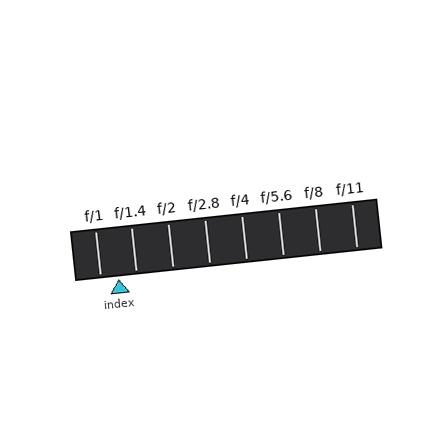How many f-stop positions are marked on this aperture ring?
There are 8 f-stop positions marked.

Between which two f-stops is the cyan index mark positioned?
The index mark is between f/1 and f/1.4.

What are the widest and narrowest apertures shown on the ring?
The widest aperture shown is f/1 and the narrowest is f/11.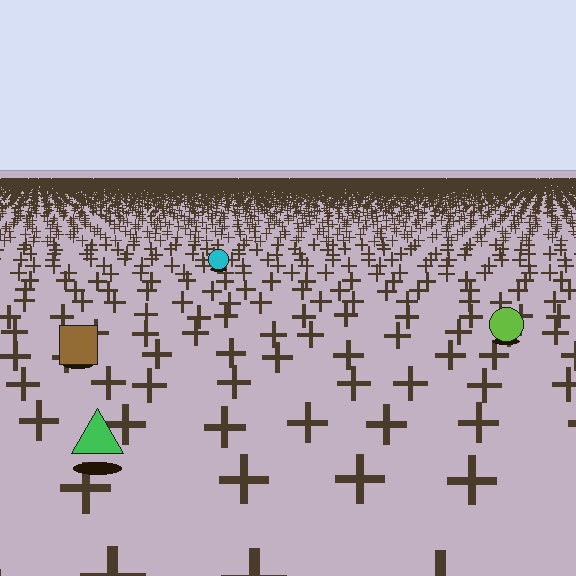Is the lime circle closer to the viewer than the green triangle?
No. The green triangle is closer — you can tell from the texture gradient: the ground texture is coarser near it.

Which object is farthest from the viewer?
The cyan circle is farthest from the viewer. It appears smaller and the ground texture around it is denser.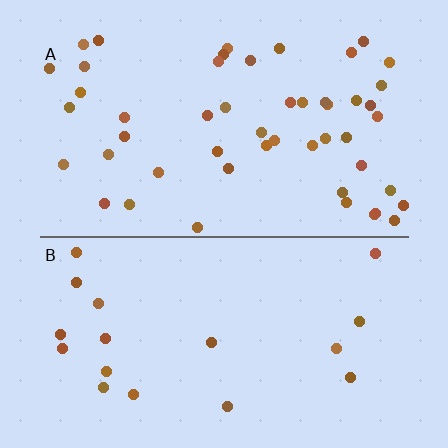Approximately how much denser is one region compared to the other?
Approximately 2.8× — region A over region B.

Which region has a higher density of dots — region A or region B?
A (the top).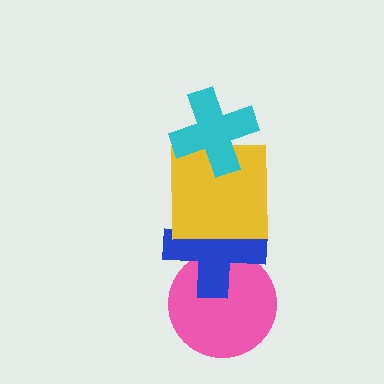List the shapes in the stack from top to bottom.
From top to bottom: the cyan cross, the yellow square, the blue cross, the pink circle.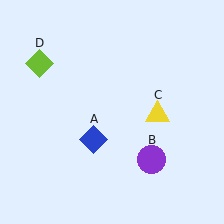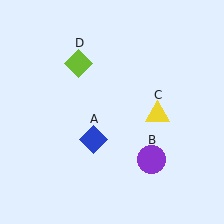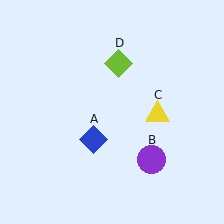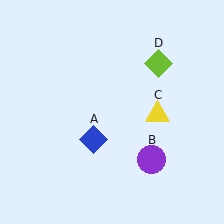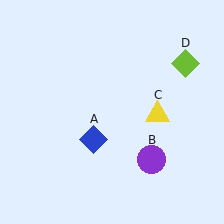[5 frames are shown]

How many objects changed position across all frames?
1 object changed position: lime diamond (object D).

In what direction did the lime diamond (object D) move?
The lime diamond (object D) moved right.